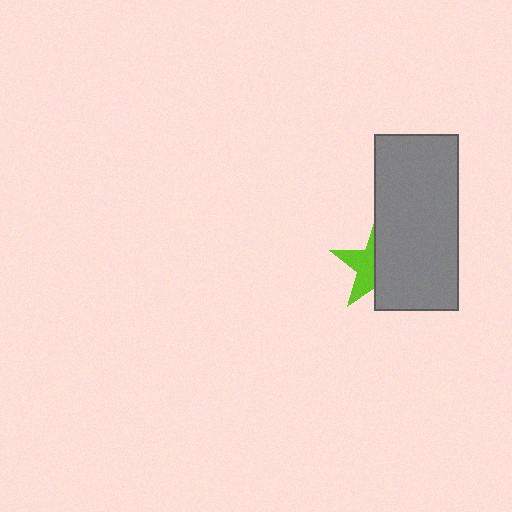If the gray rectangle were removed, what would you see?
You would see the complete lime star.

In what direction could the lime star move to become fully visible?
The lime star could move left. That would shift it out from behind the gray rectangle entirely.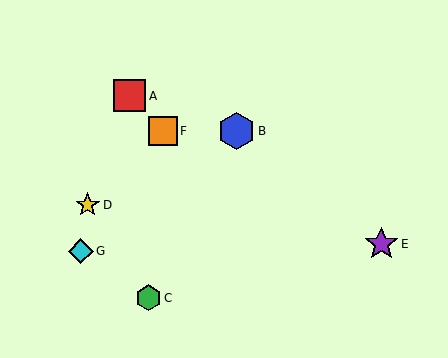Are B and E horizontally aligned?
No, B is at y≈131 and E is at y≈244.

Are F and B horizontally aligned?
Yes, both are at y≈131.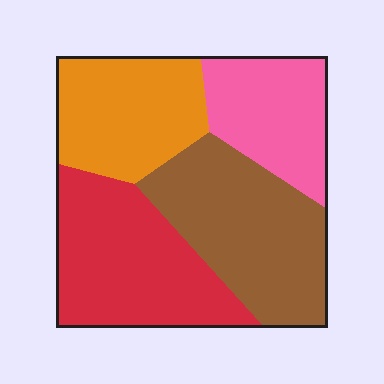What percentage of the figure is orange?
Orange covers 22% of the figure.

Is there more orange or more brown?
Brown.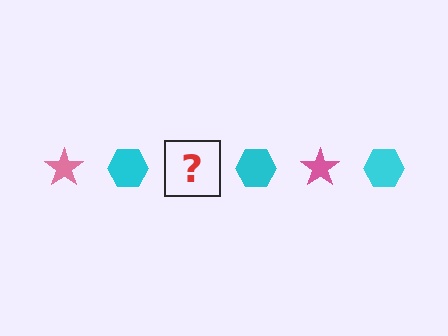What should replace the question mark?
The question mark should be replaced with a pink star.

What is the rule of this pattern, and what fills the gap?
The rule is that the pattern alternates between pink star and cyan hexagon. The gap should be filled with a pink star.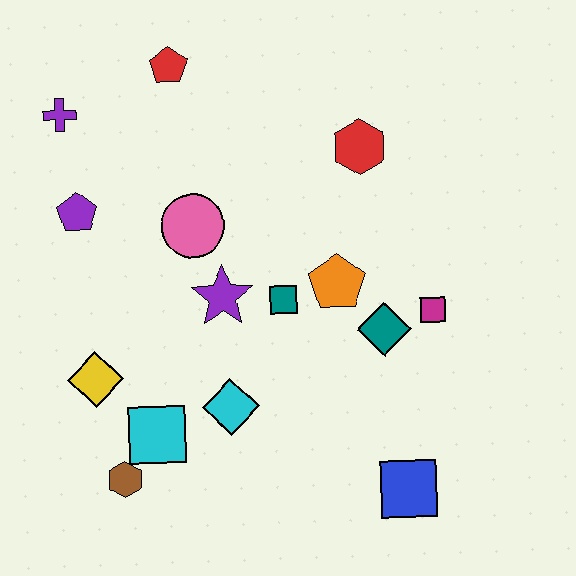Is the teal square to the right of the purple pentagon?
Yes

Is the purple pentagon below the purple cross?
Yes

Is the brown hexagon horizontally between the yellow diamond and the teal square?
Yes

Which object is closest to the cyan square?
The brown hexagon is closest to the cyan square.